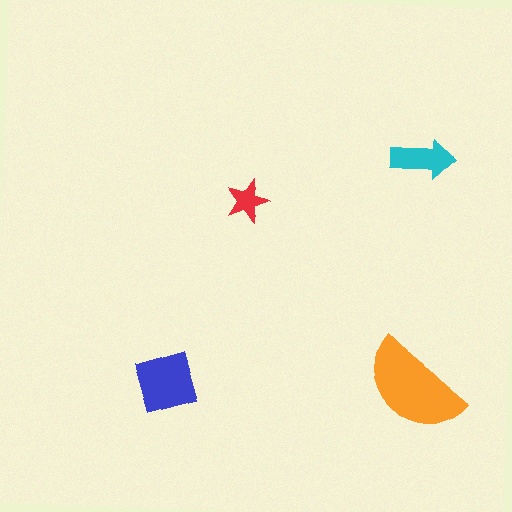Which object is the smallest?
The red star.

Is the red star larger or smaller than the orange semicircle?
Smaller.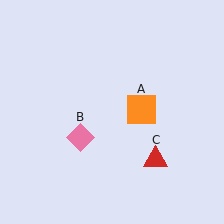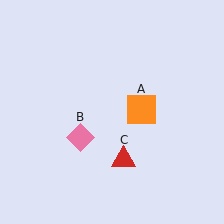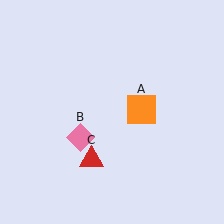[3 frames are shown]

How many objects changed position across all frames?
1 object changed position: red triangle (object C).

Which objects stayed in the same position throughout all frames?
Orange square (object A) and pink diamond (object B) remained stationary.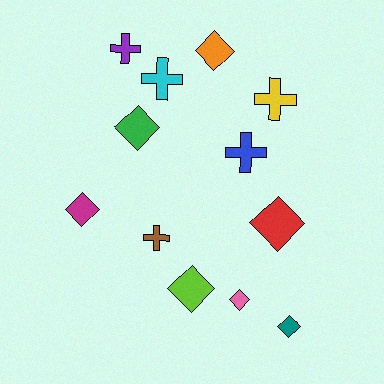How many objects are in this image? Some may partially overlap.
There are 12 objects.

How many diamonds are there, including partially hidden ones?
There are 7 diamonds.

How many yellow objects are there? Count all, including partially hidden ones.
There is 1 yellow object.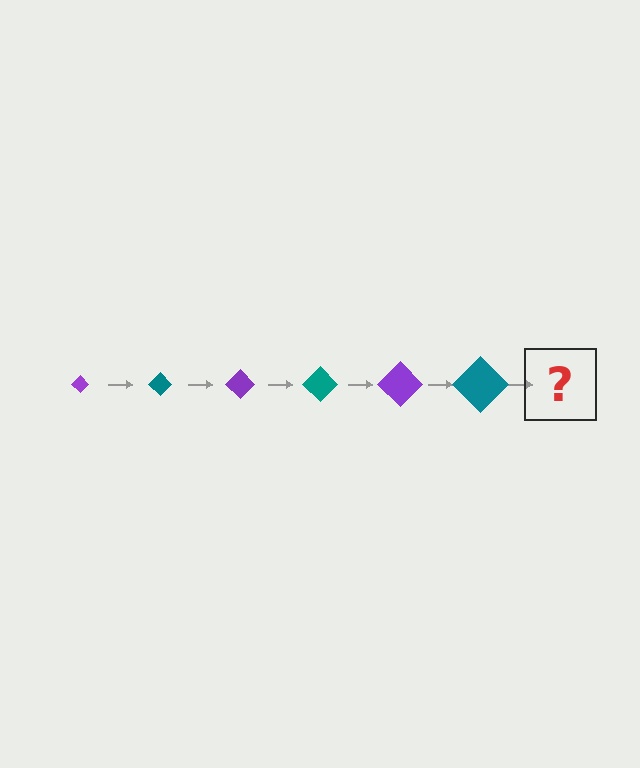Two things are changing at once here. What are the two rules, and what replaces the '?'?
The two rules are that the diamond grows larger each step and the color cycles through purple and teal. The '?' should be a purple diamond, larger than the previous one.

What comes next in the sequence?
The next element should be a purple diamond, larger than the previous one.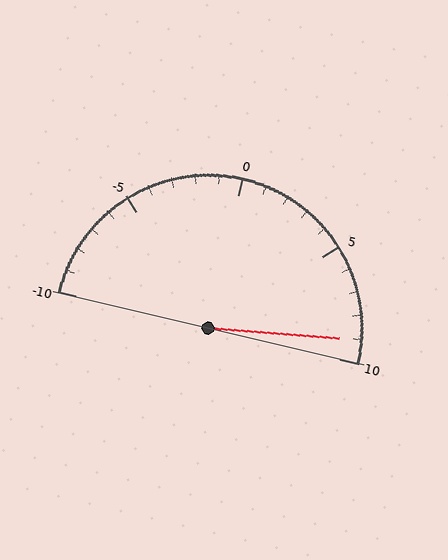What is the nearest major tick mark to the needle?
The nearest major tick mark is 10.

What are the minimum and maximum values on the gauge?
The gauge ranges from -10 to 10.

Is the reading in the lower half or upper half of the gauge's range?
The reading is in the upper half of the range (-10 to 10).